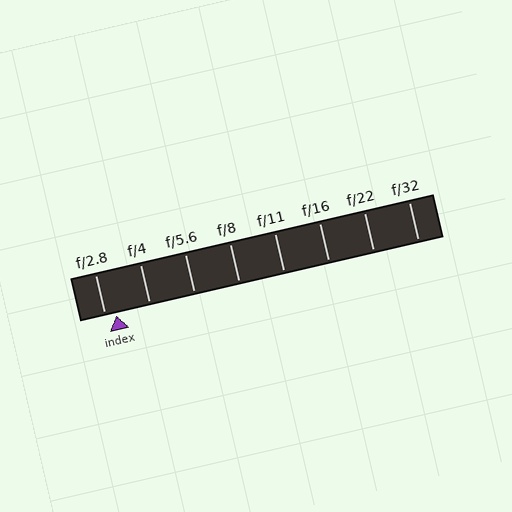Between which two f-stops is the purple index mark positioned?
The index mark is between f/2.8 and f/4.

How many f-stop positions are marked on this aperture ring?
There are 8 f-stop positions marked.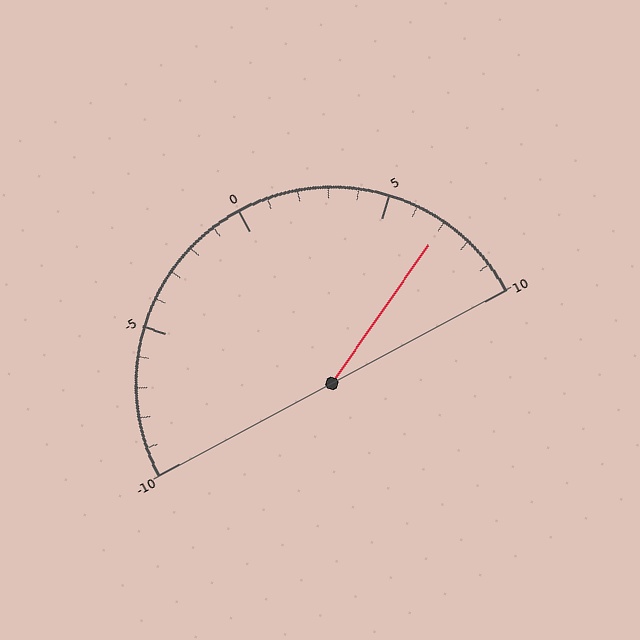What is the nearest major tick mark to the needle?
The nearest major tick mark is 5.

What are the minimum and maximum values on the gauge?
The gauge ranges from -10 to 10.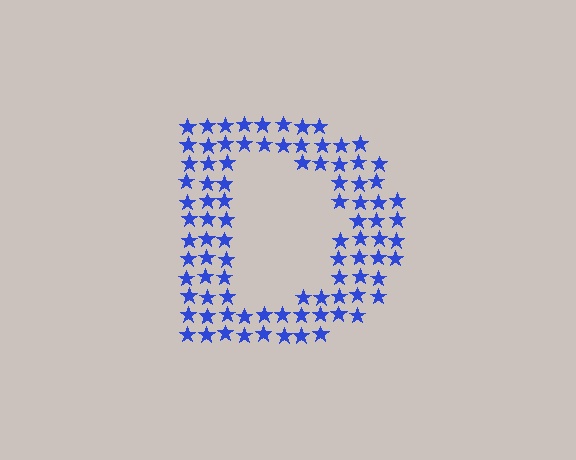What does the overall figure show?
The overall figure shows the letter D.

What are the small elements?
The small elements are stars.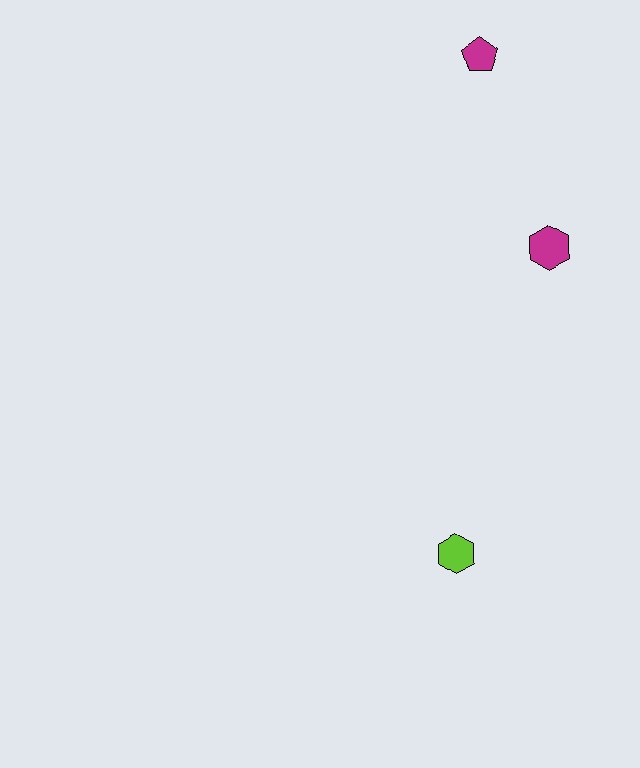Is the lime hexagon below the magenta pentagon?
Yes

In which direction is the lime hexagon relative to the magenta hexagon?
The lime hexagon is below the magenta hexagon.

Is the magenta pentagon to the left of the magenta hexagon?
Yes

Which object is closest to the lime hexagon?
The magenta hexagon is closest to the lime hexagon.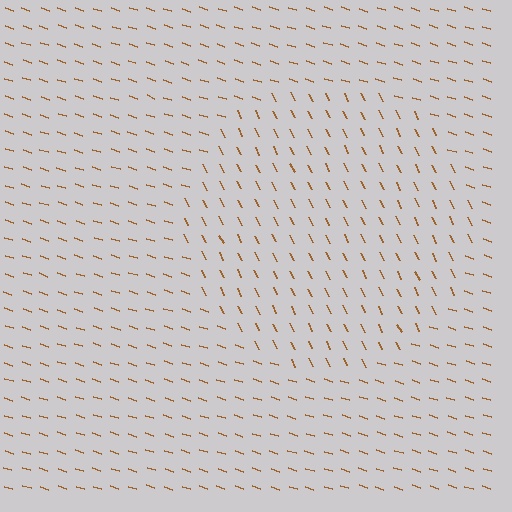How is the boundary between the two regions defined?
The boundary is defined purely by a change in line orientation (approximately 45 degrees difference). All lines are the same color and thickness.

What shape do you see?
I see a circle.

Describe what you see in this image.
The image is filled with small brown line segments. A circle region in the image has lines oriented differently from the surrounding lines, creating a visible texture boundary.